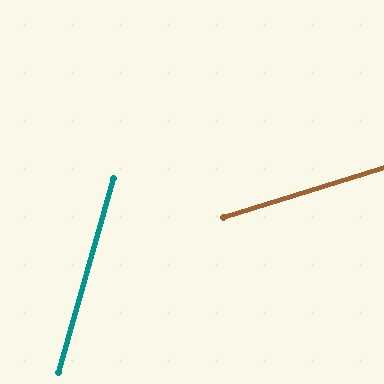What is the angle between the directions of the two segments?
Approximately 57 degrees.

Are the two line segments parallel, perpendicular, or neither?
Neither parallel nor perpendicular — they differ by about 57°.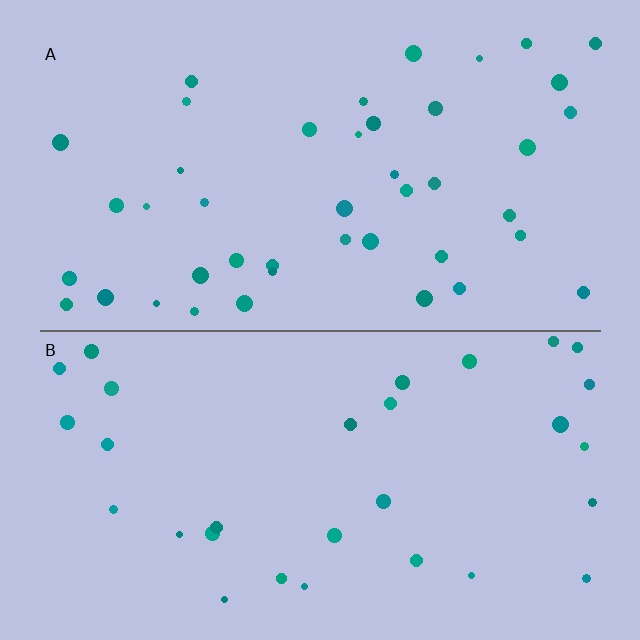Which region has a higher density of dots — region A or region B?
A (the top).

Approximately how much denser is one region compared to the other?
Approximately 1.4× — region A over region B.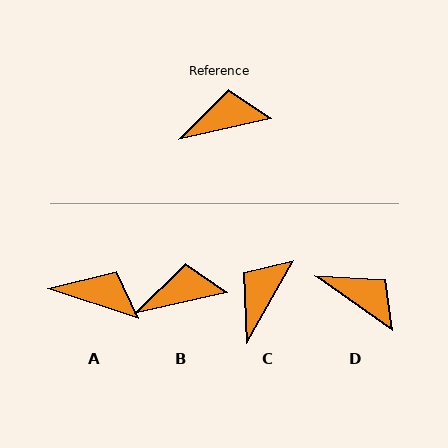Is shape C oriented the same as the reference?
No, it is off by about 48 degrees.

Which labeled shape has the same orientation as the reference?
B.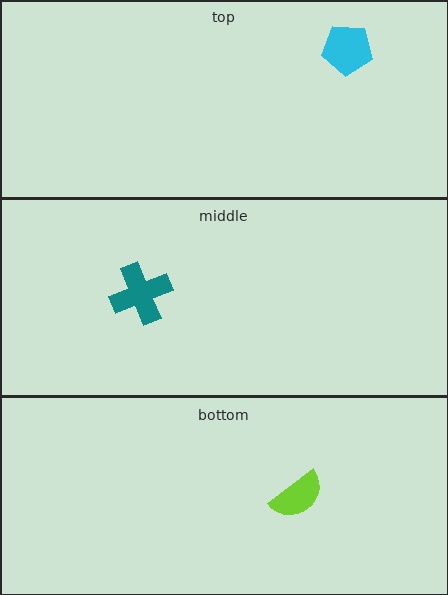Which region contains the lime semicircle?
The bottom region.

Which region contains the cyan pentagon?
The top region.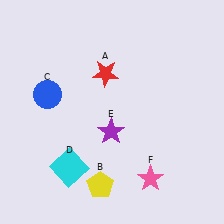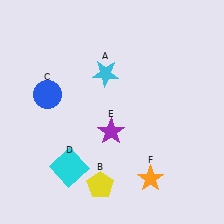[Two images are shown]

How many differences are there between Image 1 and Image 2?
There are 2 differences between the two images.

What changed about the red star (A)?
In Image 1, A is red. In Image 2, it changed to cyan.